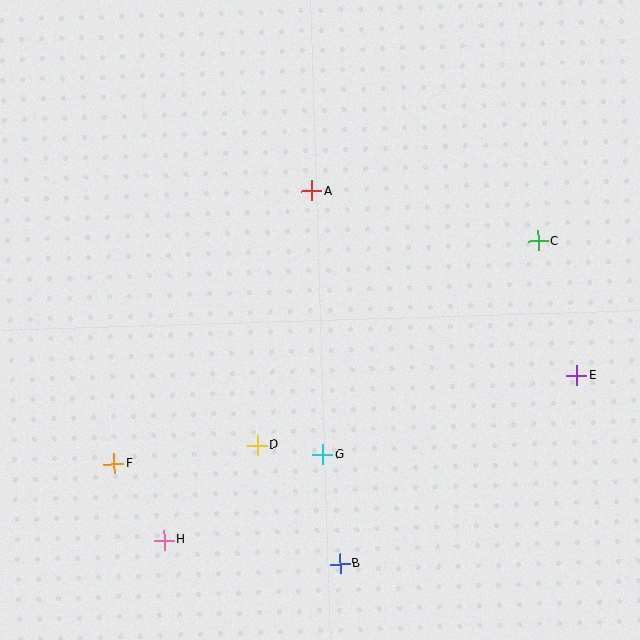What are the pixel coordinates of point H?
Point H is at (164, 540).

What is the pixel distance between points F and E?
The distance between F and E is 471 pixels.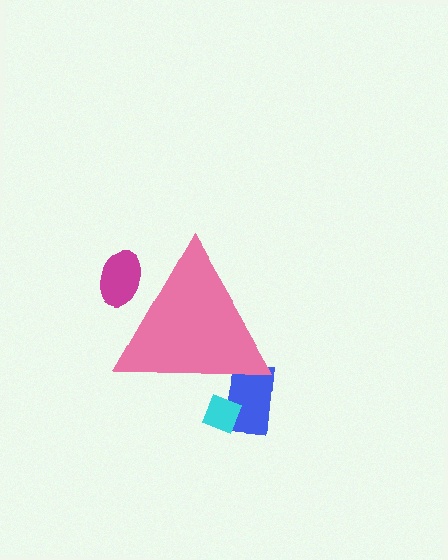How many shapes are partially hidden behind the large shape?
3 shapes are partially hidden.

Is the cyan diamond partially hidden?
Yes, the cyan diamond is partially hidden behind the pink triangle.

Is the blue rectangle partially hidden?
Yes, the blue rectangle is partially hidden behind the pink triangle.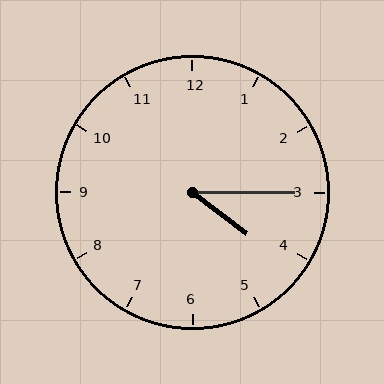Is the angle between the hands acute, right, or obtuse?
It is acute.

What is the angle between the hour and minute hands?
Approximately 38 degrees.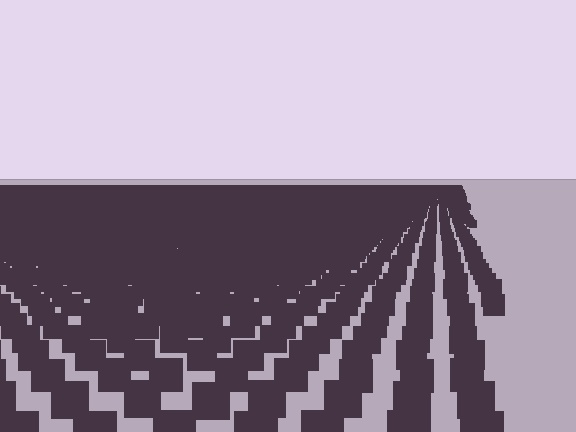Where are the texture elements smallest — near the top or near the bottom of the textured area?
Near the top.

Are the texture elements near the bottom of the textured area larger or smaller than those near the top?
Larger. Near the bottom, elements are closer to the viewer and appear at a bigger on-screen size.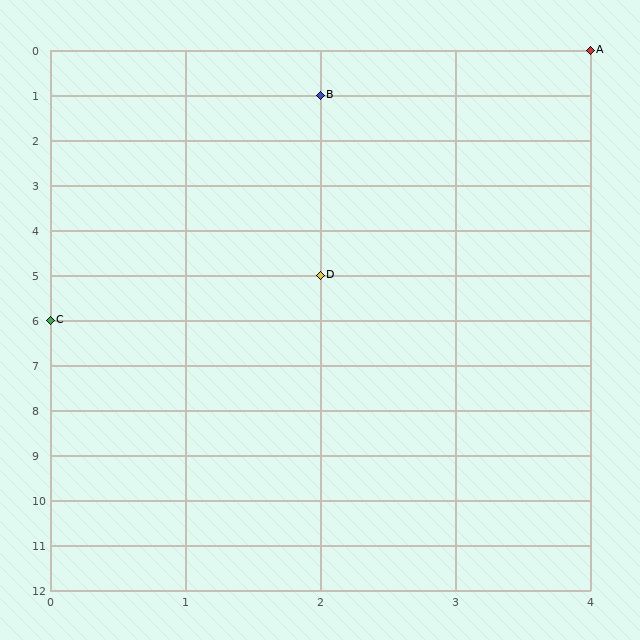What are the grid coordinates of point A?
Point A is at grid coordinates (4, 0).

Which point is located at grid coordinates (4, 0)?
Point A is at (4, 0).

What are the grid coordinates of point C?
Point C is at grid coordinates (0, 6).